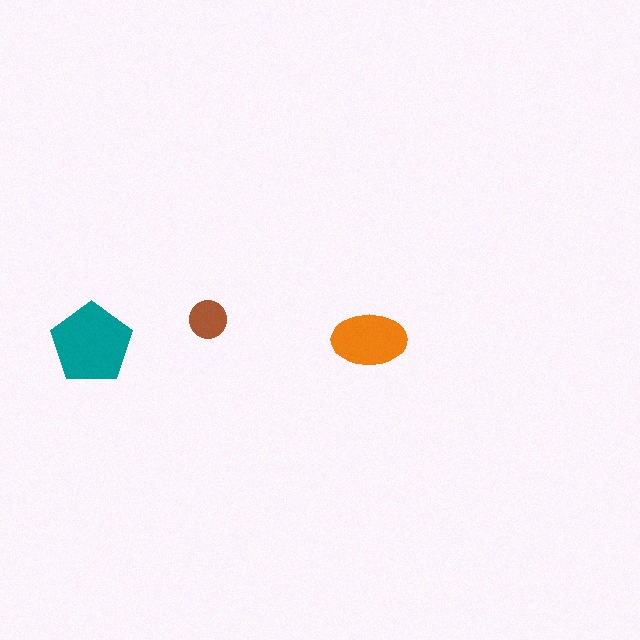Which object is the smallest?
The brown circle.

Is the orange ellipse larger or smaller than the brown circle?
Larger.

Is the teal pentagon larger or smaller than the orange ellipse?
Larger.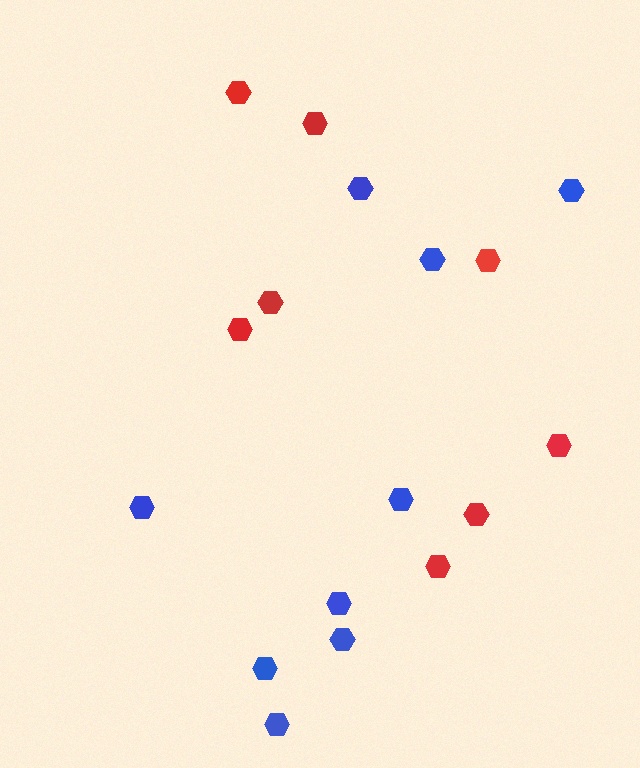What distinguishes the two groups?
There are 2 groups: one group of blue hexagons (9) and one group of red hexagons (8).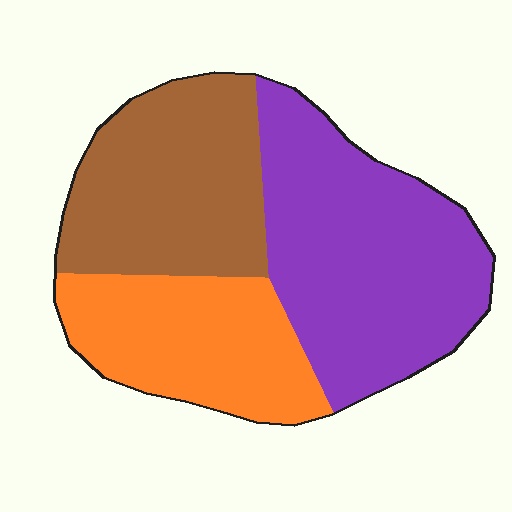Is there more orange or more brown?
Brown.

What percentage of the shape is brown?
Brown takes up about one third (1/3) of the shape.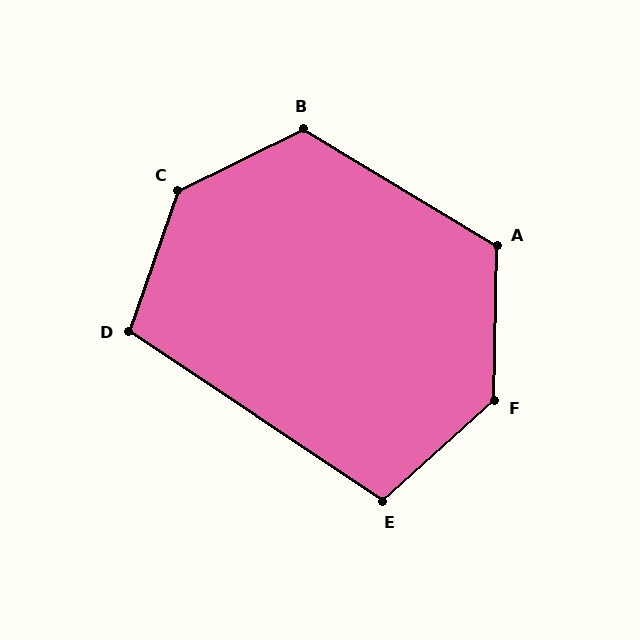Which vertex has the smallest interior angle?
E, at approximately 104 degrees.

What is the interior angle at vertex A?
Approximately 120 degrees (obtuse).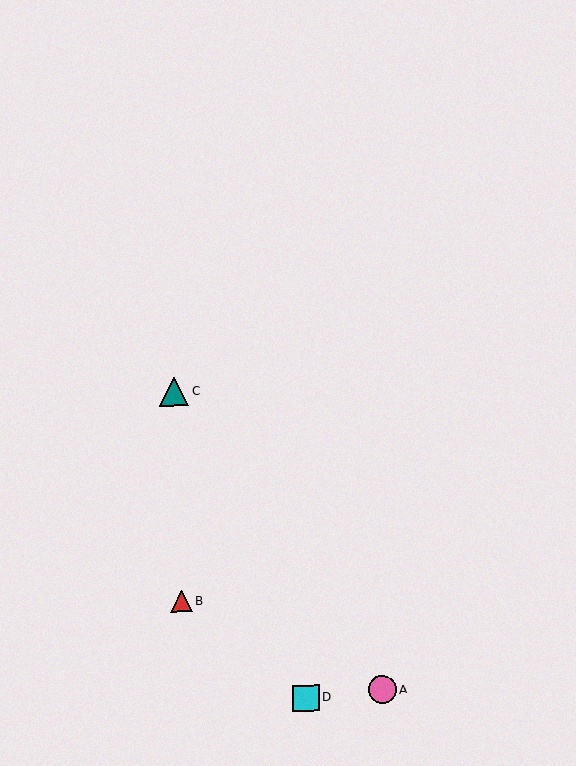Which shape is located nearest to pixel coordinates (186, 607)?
The red triangle (labeled B) at (181, 601) is nearest to that location.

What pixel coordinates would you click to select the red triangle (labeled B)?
Click at (181, 601) to select the red triangle B.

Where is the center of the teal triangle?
The center of the teal triangle is at (174, 392).